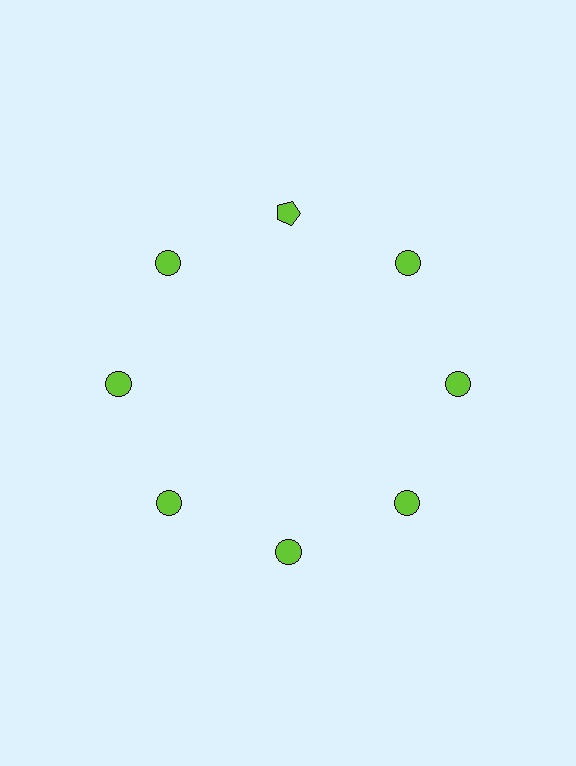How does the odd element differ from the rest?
It has a different shape: pentagon instead of circle.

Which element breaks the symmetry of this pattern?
The lime pentagon at roughly the 12 o'clock position breaks the symmetry. All other shapes are lime circles.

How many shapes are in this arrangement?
There are 8 shapes arranged in a ring pattern.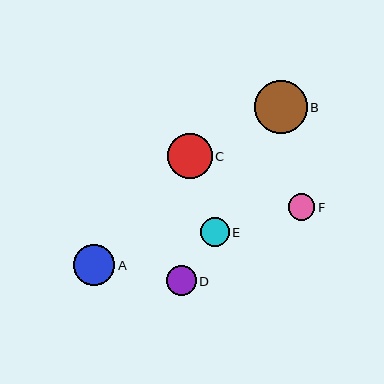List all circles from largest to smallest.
From largest to smallest: B, C, A, D, E, F.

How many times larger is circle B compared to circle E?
Circle B is approximately 1.9 times the size of circle E.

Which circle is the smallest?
Circle F is the smallest with a size of approximately 26 pixels.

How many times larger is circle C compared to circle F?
Circle C is approximately 1.7 times the size of circle F.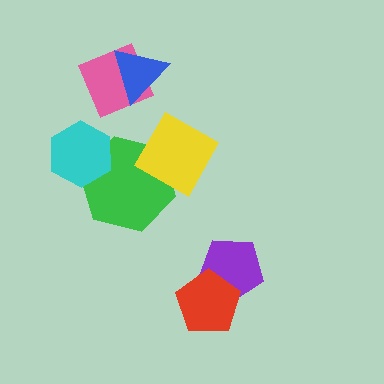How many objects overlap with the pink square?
1 object overlaps with the pink square.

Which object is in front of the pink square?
The blue triangle is in front of the pink square.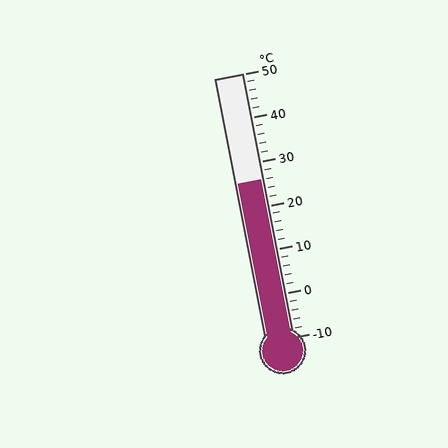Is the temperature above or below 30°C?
The temperature is below 30°C.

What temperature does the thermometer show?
The thermometer shows approximately 26°C.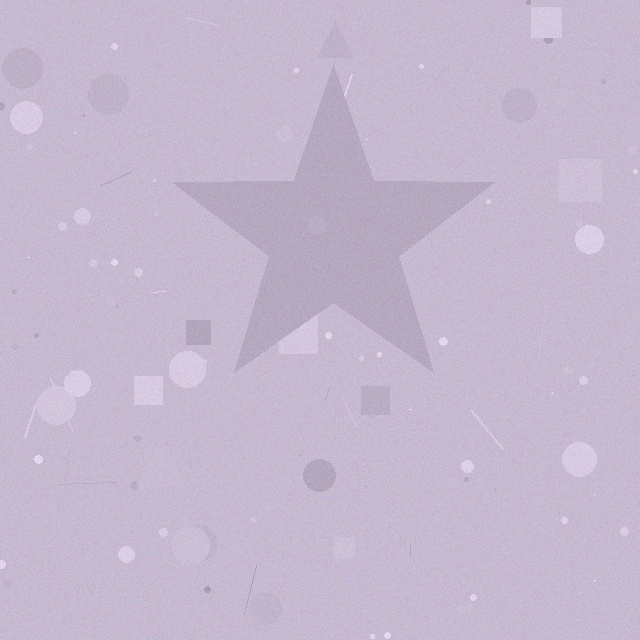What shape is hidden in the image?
A star is hidden in the image.